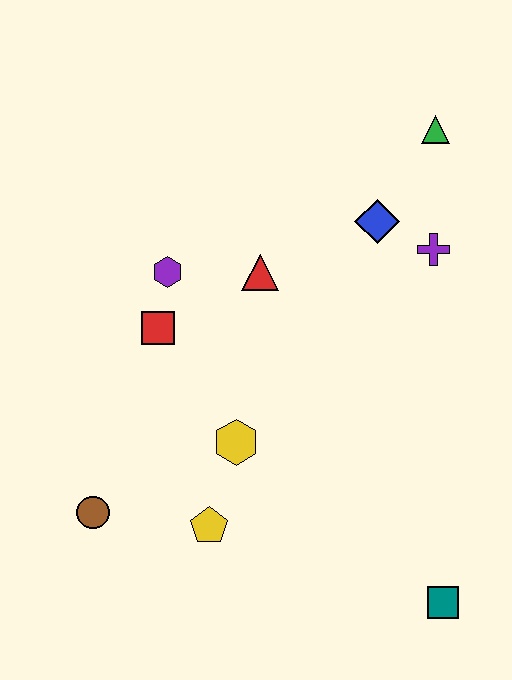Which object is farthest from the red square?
The teal square is farthest from the red square.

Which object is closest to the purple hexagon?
The red square is closest to the purple hexagon.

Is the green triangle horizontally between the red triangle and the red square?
No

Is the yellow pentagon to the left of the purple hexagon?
No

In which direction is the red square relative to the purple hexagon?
The red square is below the purple hexagon.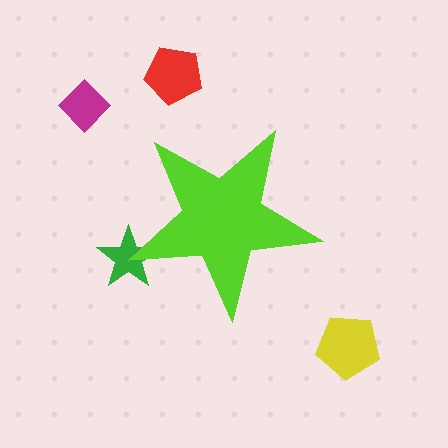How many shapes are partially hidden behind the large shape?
1 shape is partially hidden.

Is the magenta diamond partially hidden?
No, the magenta diamond is fully visible.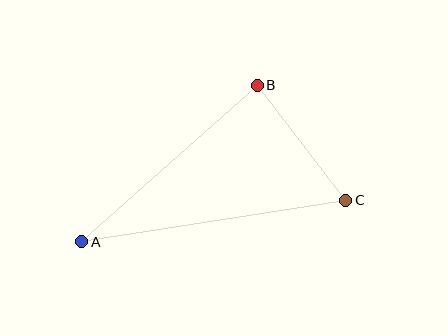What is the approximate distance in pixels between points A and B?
The distance between A and B is approximately 235 pixels.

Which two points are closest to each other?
Points B and C are closest to each other.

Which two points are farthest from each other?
Points A and C are farthest from each other.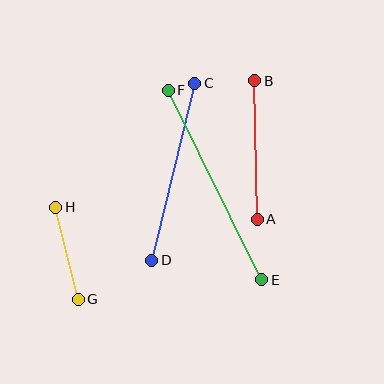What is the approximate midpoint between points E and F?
The midpoint is at approximately (215, 185) pixels.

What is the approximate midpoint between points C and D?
The midpoint is at approximately (173, 172) pixels.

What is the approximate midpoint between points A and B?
The midpoint is at approximately (256, 150) pixels.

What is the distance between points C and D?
The distance is approximately 182 pixels.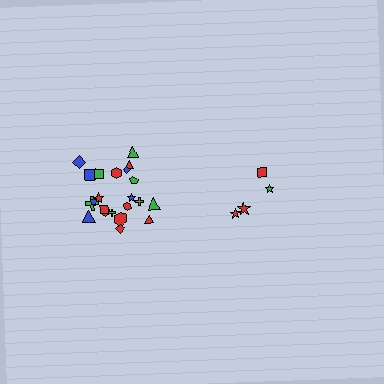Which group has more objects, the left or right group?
The left group.